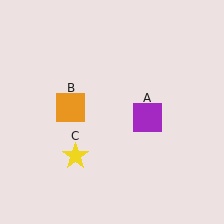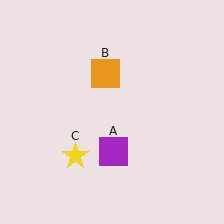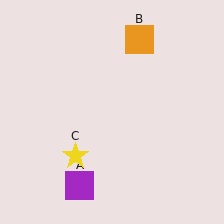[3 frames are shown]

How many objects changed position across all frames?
2 objects changed position: purple square (object A), orange square (object B).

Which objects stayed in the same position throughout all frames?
Yellow star (object C) remained stationary.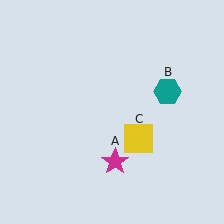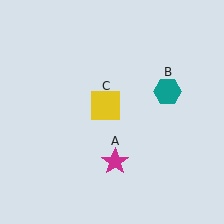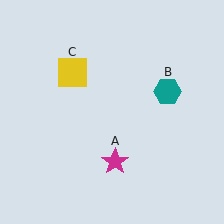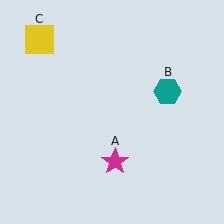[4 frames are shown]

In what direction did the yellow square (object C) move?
The yellow square (object C) moved up and to the left.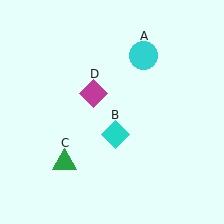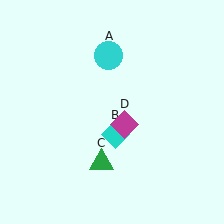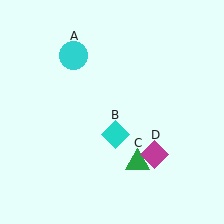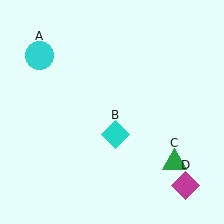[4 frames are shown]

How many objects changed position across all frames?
3 objects changed position: cyan circle (object A), green triangle (object C), magenta diamond (object D).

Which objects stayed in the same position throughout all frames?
Cyan diamond (object B) remained stationary.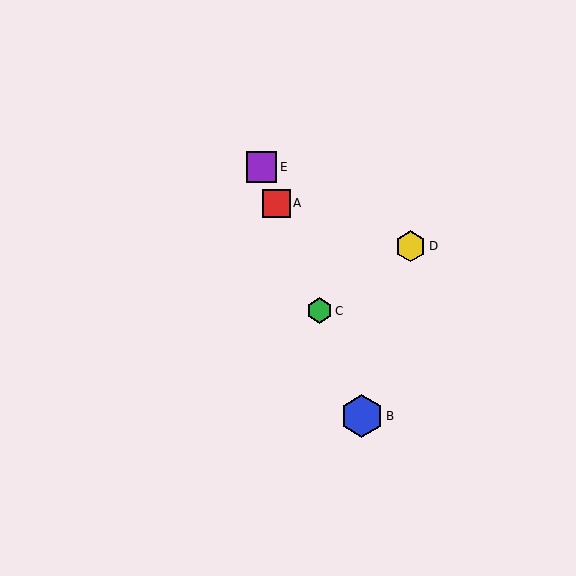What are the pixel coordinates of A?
Object A is at (276, 203).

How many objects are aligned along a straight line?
4 objects (A, B, C, E) are aligned along a straight line.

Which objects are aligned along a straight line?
Objects A, B, C, E are aligned along a straight line.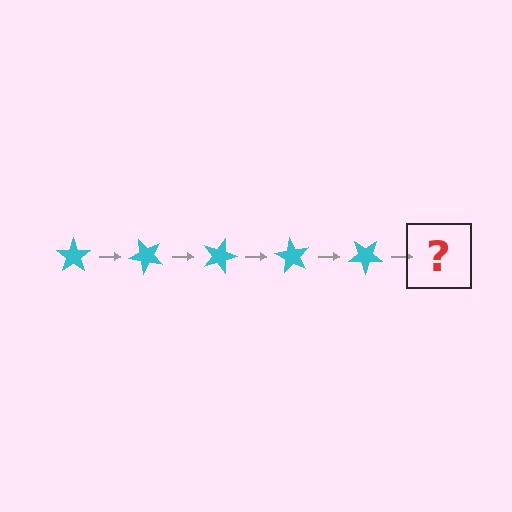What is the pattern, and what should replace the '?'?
The pattern is that the star rotates 45 degrees each step. The '?' should be a cyan star rotated 225 degrees.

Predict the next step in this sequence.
The next step is a cyan star rotated 225 degrees.